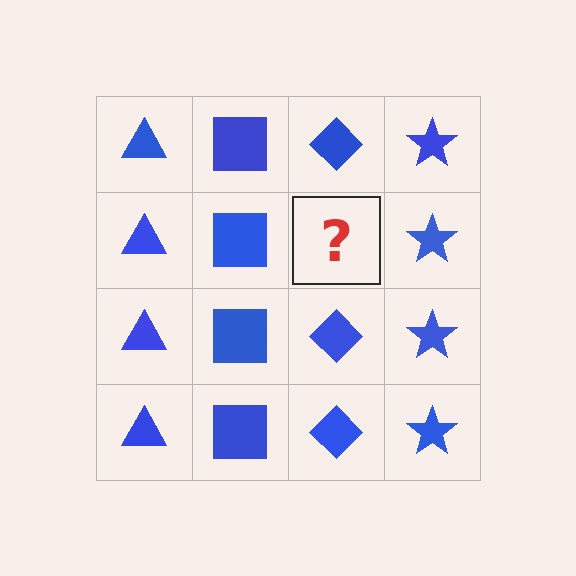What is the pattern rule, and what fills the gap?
The rule is that each column has a consistent shape. The gap should be filled with a blue diamond.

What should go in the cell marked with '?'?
The missing cell should contain a blue diamond.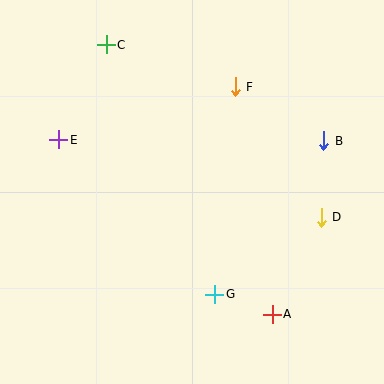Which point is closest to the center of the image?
Point G at (215, 294) is closest to the center.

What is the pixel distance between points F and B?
The distance between F and B is 103 pixels.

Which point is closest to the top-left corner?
Point C is closest to the top-left corner.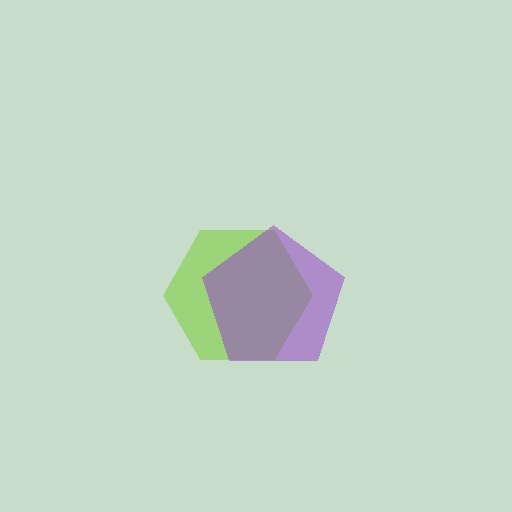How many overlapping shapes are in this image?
There are 2 overlapping shapes in the image.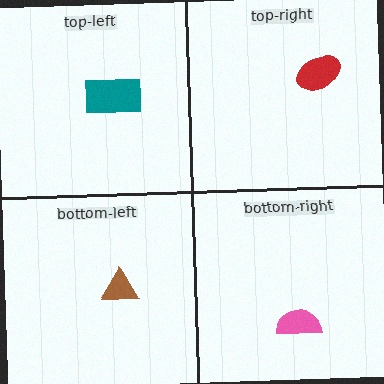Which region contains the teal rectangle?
The top-left region.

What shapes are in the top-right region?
The red ellipse.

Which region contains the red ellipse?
The top-right region.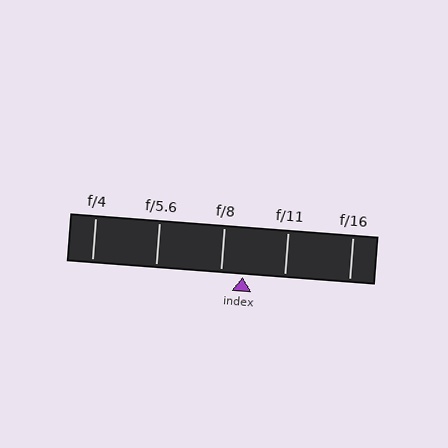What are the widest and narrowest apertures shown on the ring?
The widest aperture shown is f/4 and the narrowest is f/16.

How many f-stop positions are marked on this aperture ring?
There are 5 f-stop positions marked.